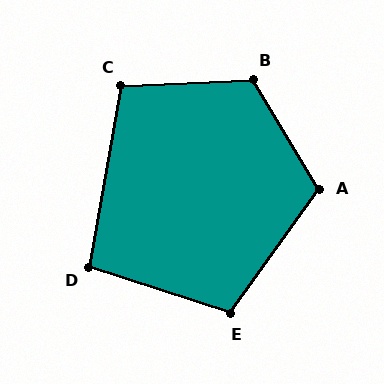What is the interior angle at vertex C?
Approximately 102 degrees (obtuse).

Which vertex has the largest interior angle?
B, at approximately 119 degrees.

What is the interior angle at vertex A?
Approximately 113 degrees (obtuse).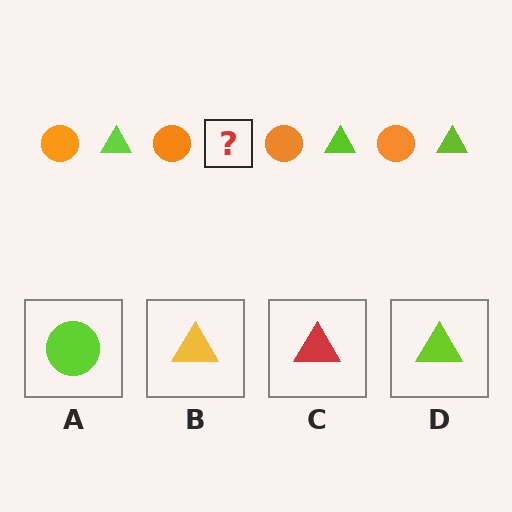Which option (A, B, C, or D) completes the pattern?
D.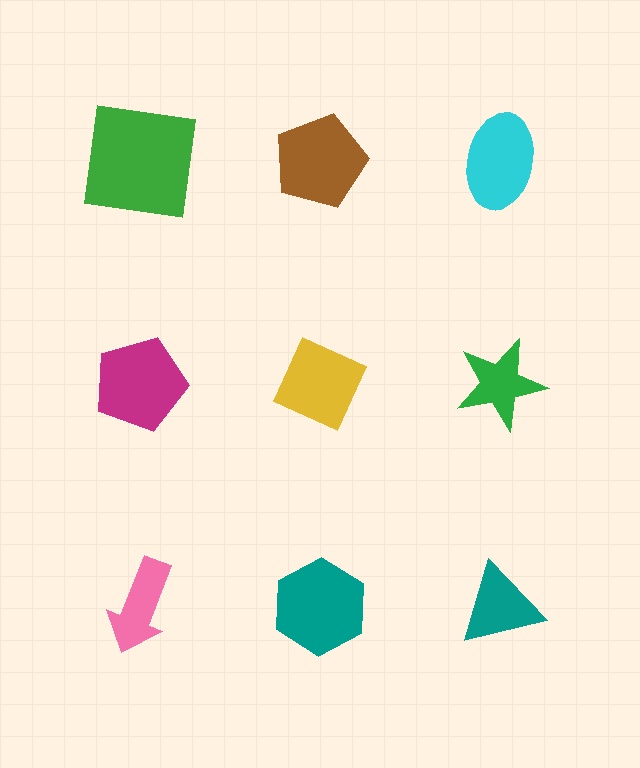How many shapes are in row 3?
3 shapes.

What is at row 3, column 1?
A pink arrow.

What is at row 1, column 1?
A green square.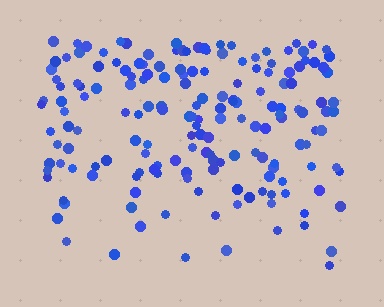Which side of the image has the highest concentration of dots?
The top.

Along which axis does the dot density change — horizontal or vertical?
Vertical.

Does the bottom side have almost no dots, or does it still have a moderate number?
Still a moderate number, just noticeably fewer than the top.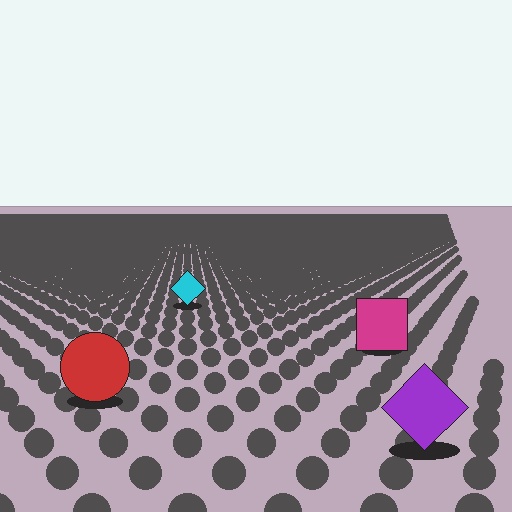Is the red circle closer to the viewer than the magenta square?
Yes. The red circle is closer — you can tell from the texture gradient: the ground texture is coarser near it.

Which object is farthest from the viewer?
The cyan diamond is farthest from the viewer. It appears smaller and the ground texture around it is denser.